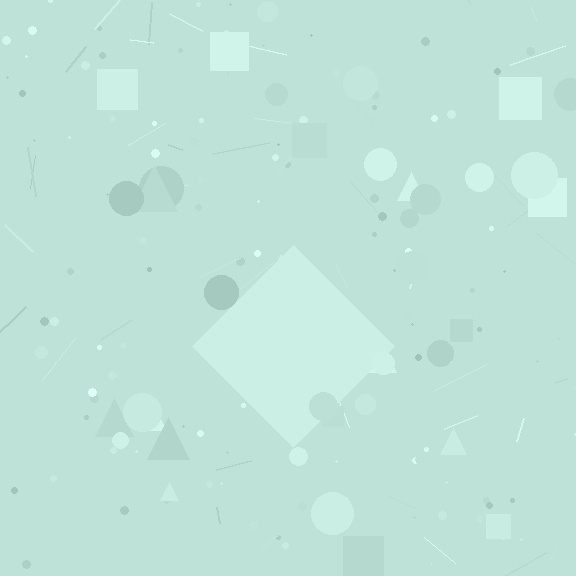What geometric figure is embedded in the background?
A diamond is embedded in the background.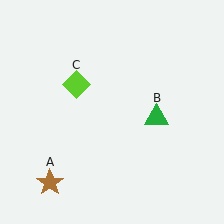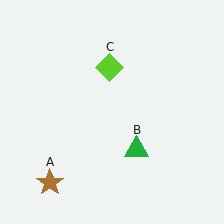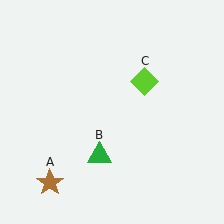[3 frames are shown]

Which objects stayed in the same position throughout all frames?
Brown star (object A) remained stationary.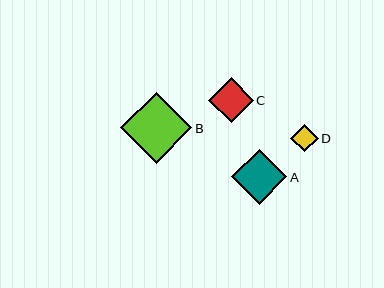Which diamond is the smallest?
Diamond D is the smallest with a size of approximately 27 pixels.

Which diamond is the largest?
Diamond B is the largest with a size of approximately 72 pixels.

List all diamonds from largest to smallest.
From largest to smallest: B, A, C, D.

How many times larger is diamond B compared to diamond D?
Diamond B is approximately 2.6 times the size of diamond D.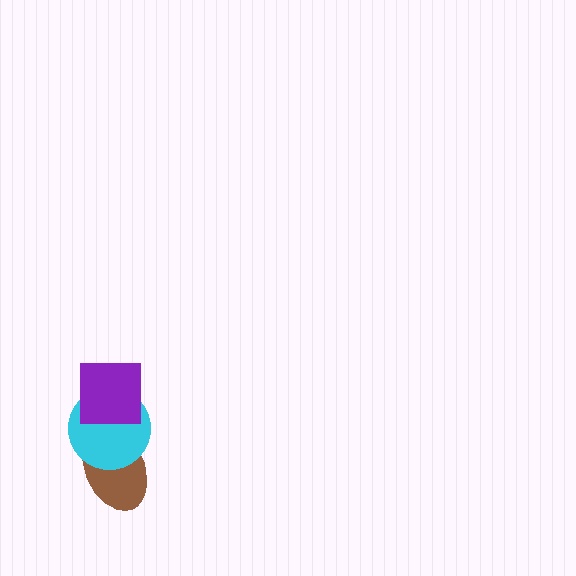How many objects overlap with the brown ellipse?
1 object overlaps with the brown ellipse.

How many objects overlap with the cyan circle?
2 objects overlap with the cyan circle.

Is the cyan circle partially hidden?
Yes, it is partially covered by another shape.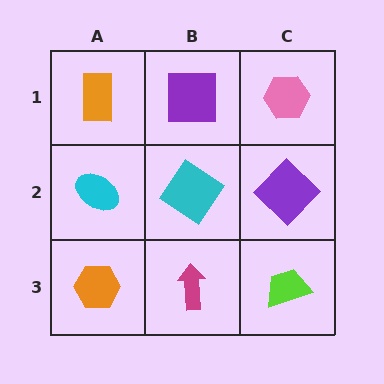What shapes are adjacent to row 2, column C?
A pink hexagon (row 1, column C), a lime trapezoid (row 3, column C), a cyan diamond (row 2, column B).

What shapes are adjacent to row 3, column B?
A cyan diamond (row 2, column B), an orange hexagon (row 3, column A), a lime trapezoid (row 3, column C).